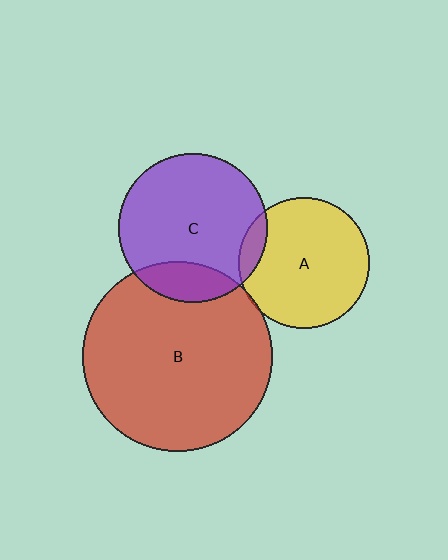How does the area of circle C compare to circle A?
Approximately 1.3 times.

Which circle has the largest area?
Circle B (red).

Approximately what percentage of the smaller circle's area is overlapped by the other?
Approximately 15%.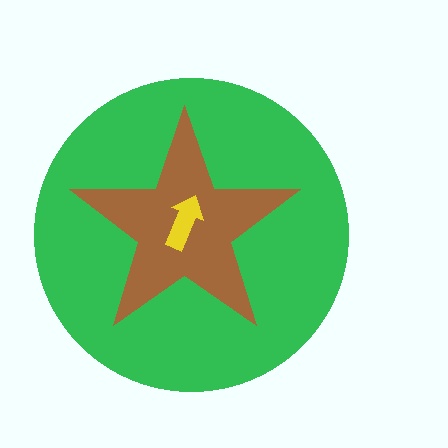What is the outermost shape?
The green circle.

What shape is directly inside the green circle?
The brown star.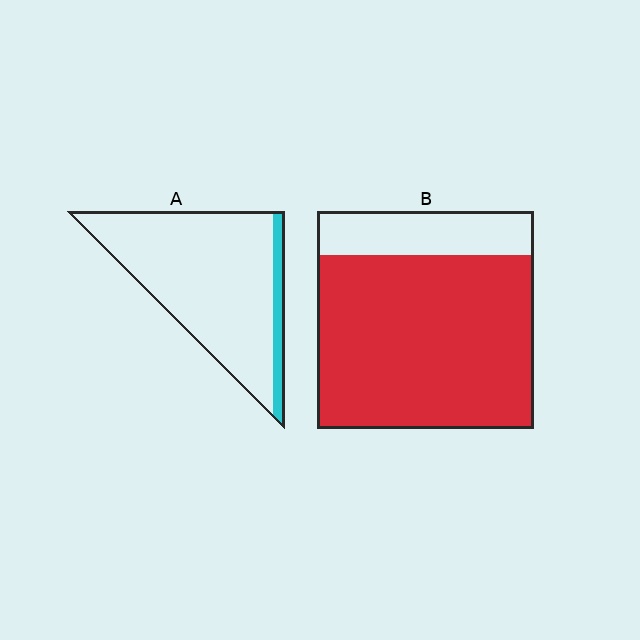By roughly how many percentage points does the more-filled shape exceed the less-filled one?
By roughly 70 percentage points (B over A).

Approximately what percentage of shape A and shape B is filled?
A is approximately 10% and B is approximately 80%.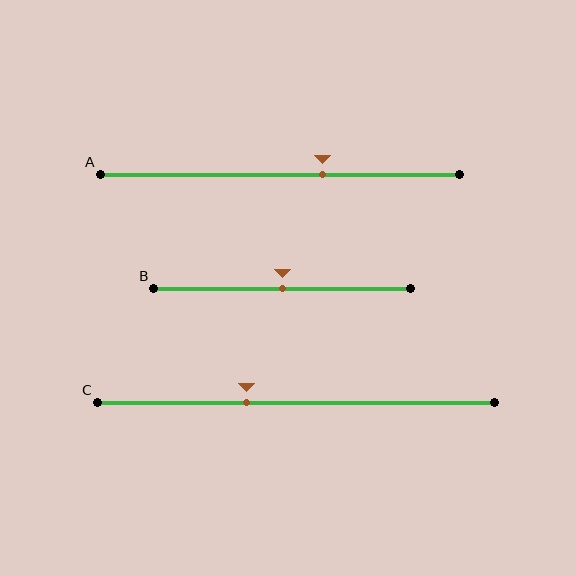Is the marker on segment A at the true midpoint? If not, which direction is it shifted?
No, the marker on segment A is shifted to the right by about 12% of the segment length.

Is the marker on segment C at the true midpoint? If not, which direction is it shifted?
No, the marker on segment C is shifted to the left by about 12% of the segment length.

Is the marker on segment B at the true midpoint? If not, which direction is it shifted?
Yes, the marker on segment B is at the true midpoint.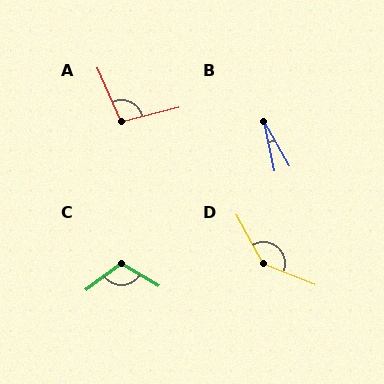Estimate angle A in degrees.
Approximately 99 degrees.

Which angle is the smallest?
B, at approximately 18 degrees.